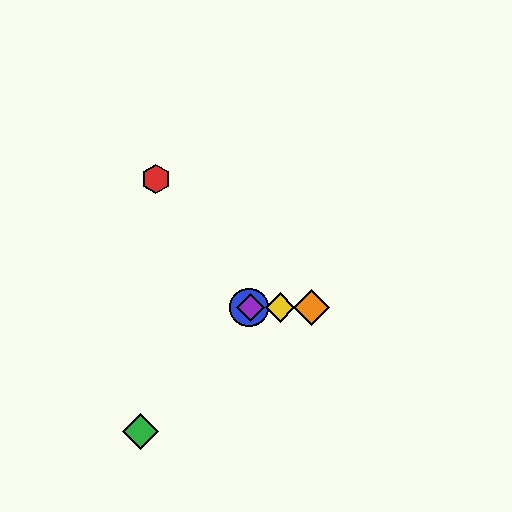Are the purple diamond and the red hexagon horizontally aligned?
No, the purple diamond is at y≈308 and the red hexagon is at y≈179.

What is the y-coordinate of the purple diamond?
The purple diamond is at y≈308.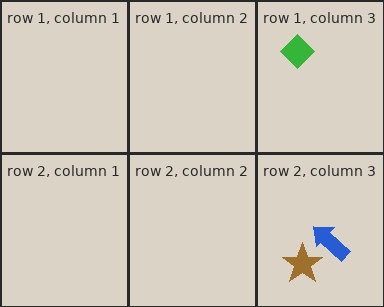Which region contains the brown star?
The row 2, column 3 region.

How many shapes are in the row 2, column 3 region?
2.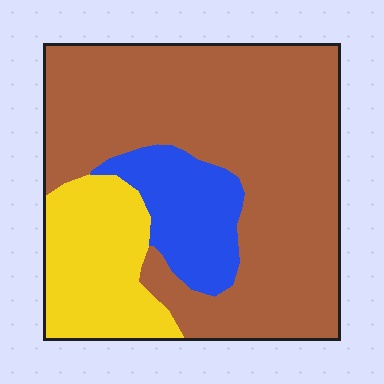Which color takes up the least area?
Blue, at roughly 15%.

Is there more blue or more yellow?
Yellow.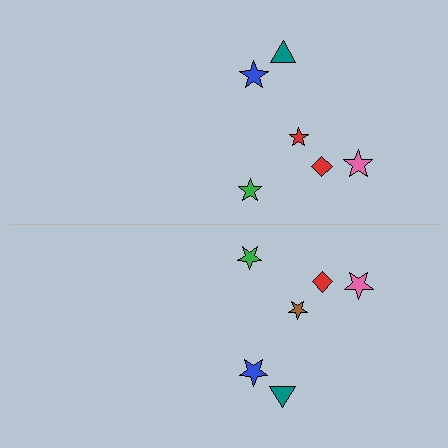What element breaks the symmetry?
The brown star on the bottom side breaks the symmetry — its mirror counterpart is red.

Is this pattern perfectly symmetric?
No, the pattern is not perfectly symmetric. The brown star on the bottom side breaks the symmetry — its mirror counterpart is red.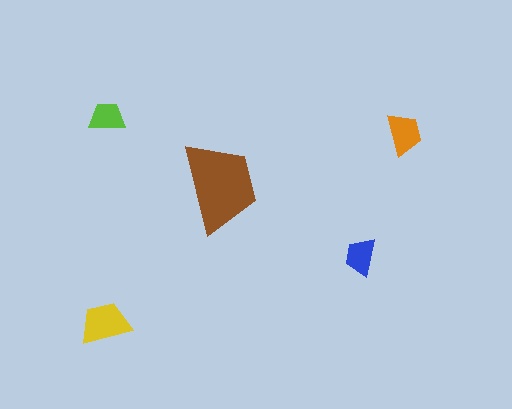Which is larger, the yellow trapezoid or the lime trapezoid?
The yellow one.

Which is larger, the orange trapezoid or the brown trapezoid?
The brown one.